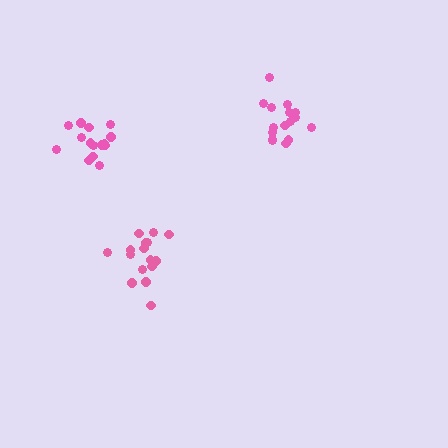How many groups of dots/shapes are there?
There are 3 groups.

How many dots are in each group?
Group 1: 16 dots, Group 2: 16 dots, Group 3: 15 dots (47 total).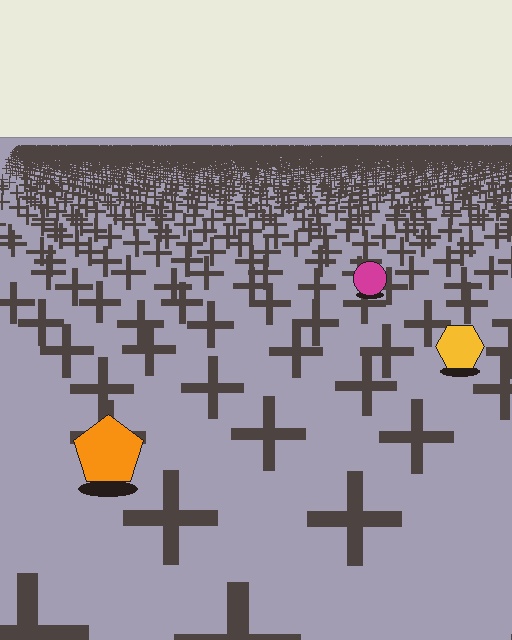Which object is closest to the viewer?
The orange pentagon is closest. The texture marks near it are larger and more spread out.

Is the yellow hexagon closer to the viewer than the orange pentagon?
No. The orange pentagon is closer — you can tell from the texture gradient: the ground texture is coarser near it.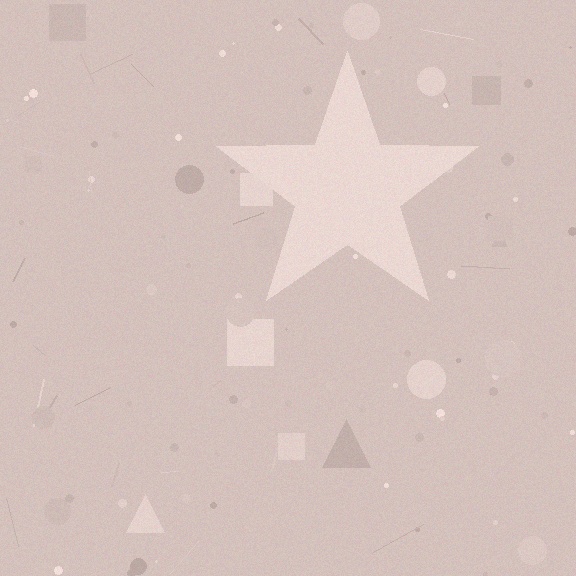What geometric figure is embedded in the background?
A star is embedded in the background.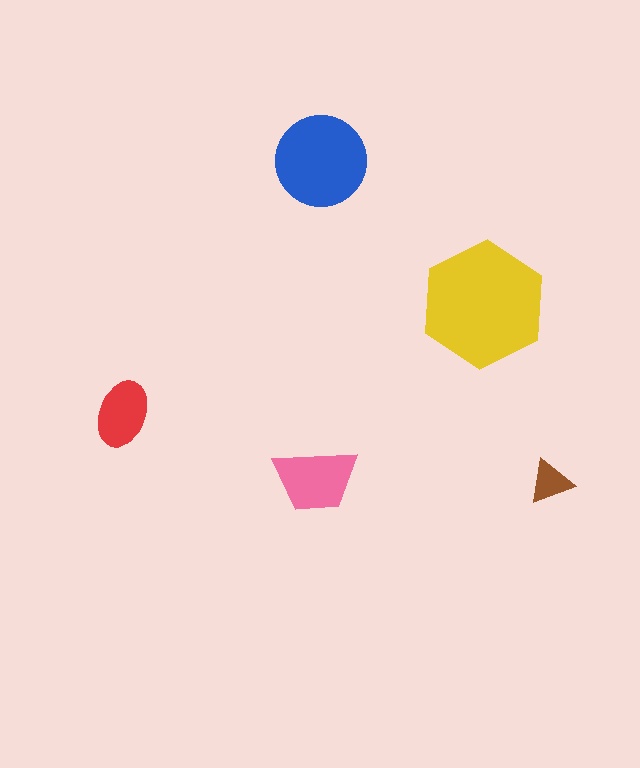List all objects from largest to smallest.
The yellow hexagon, the blue circle, the pink trapezoid, the red ellipse, the brown triangle.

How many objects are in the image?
There are 5 objects in the image.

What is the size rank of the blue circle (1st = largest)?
2nd.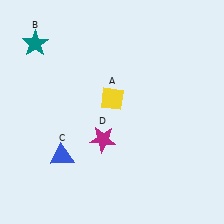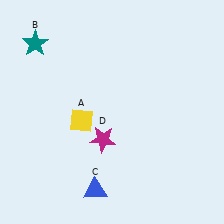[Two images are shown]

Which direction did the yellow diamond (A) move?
The yellow diamond (A) moved left.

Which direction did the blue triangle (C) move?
The blue triangle (C) moved down.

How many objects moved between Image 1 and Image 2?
2 objects moved between the two images.